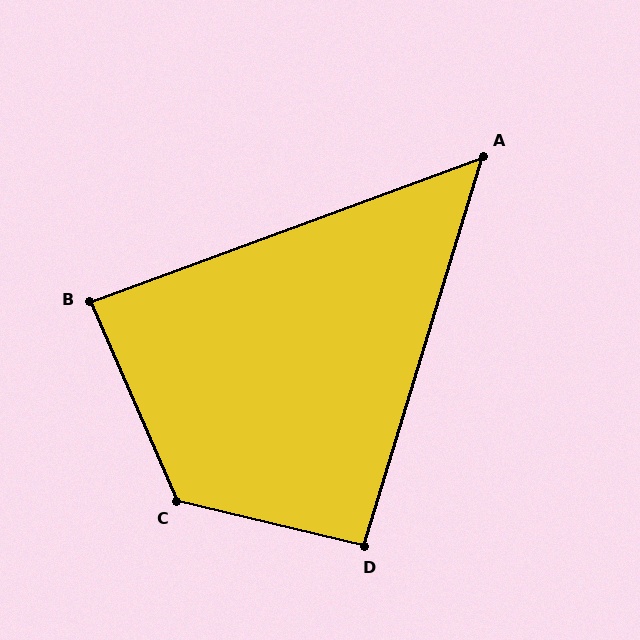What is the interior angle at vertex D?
Approximately 93 degrees (approximately right).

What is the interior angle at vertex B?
Approximately 87 degrees (approximately right).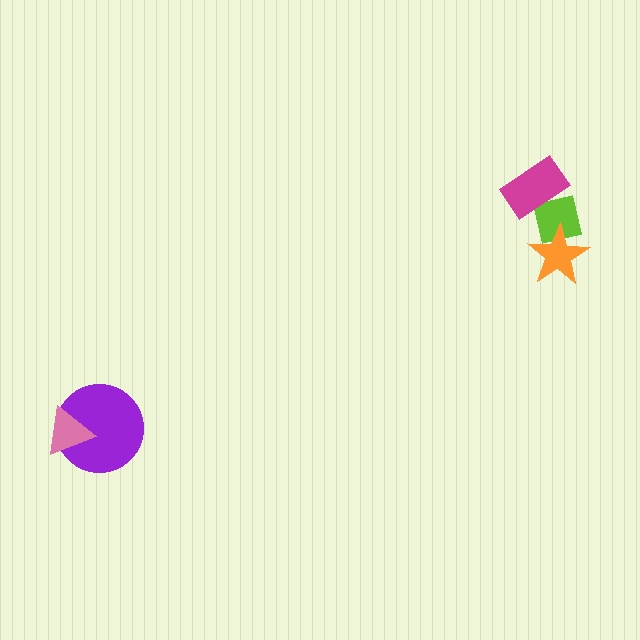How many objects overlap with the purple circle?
1 object overlaps with the purple circle.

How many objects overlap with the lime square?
2 objects overlap with the lime square.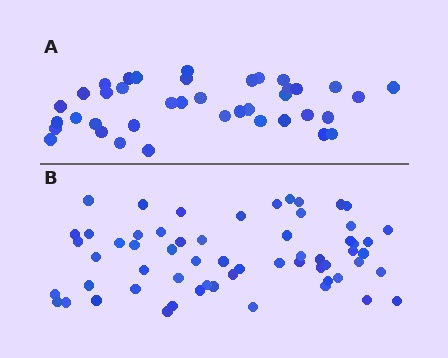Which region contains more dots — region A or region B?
Region B (the bottom region) has more dots.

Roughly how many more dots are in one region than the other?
Region B has approximately 20 more dots than region A.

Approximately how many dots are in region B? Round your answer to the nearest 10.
About 60 dots.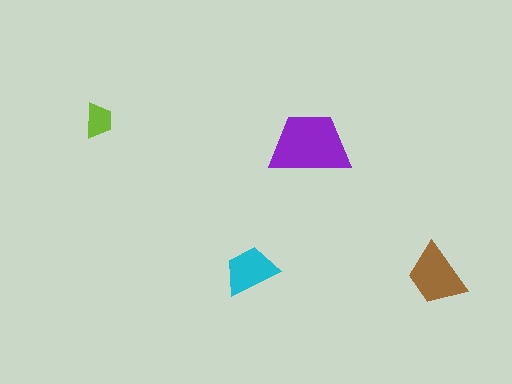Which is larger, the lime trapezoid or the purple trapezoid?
The purple one.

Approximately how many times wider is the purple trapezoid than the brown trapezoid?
About 1.5 times wider.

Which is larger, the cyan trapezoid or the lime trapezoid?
The cyan one.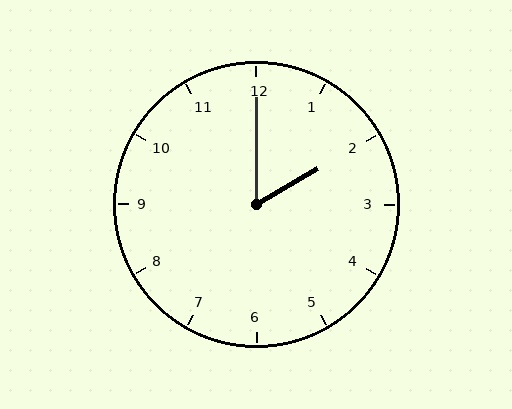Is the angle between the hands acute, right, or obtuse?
It is acute.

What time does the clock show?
2:00.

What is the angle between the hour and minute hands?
Approximately 60 degrees.